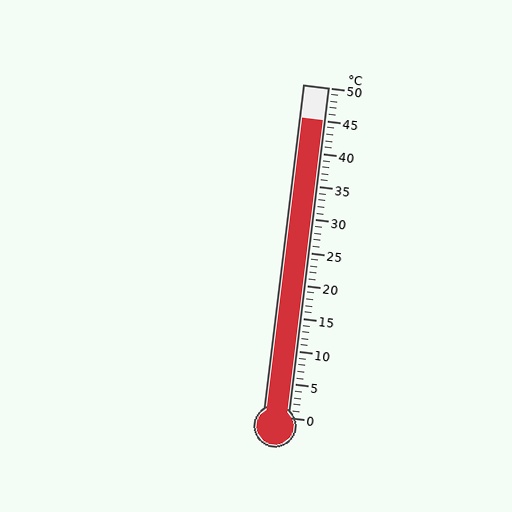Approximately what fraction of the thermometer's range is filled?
The thermometer is filled to approximately 90% of its range.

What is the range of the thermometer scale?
The thermometer scale ranges from 0°C to 50°C.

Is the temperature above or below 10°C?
The temperature is above 10°C.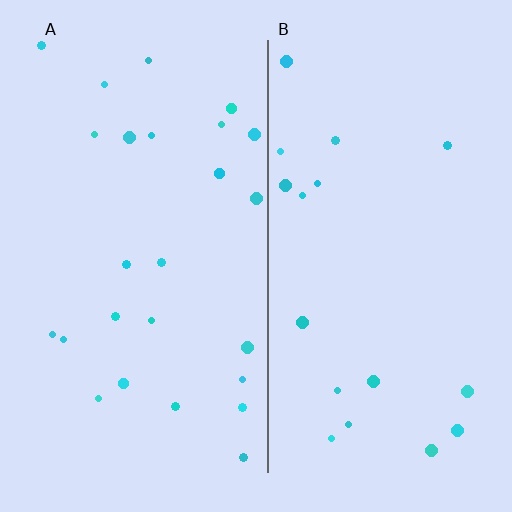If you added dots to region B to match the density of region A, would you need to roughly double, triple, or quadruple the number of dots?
Approximately double.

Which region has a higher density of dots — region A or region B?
A (the left).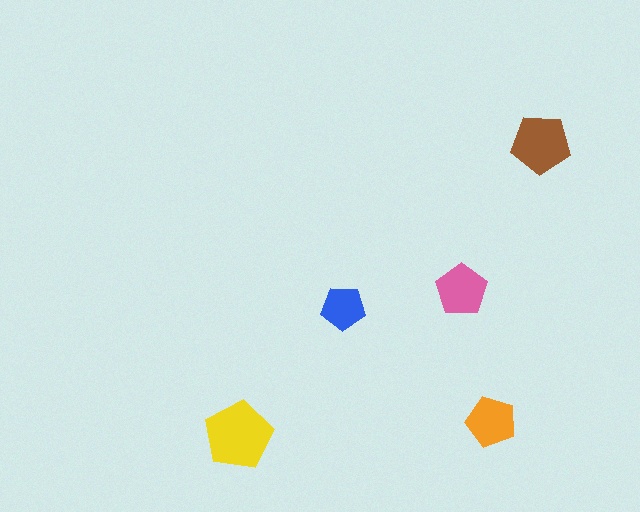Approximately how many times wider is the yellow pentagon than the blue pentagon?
About 1.5 times wider.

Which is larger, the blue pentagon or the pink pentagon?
The pink one.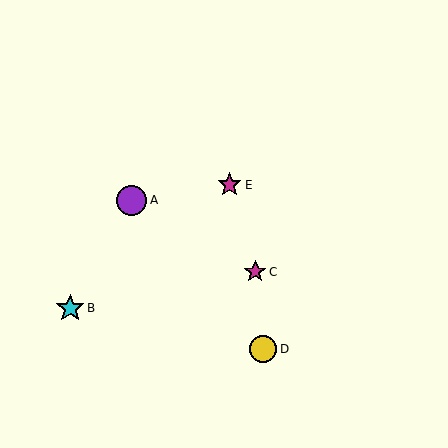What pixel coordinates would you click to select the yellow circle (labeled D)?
Click at (263, 349) to select the yellow circle D.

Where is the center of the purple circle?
The center of the purple circle is at (132, 200).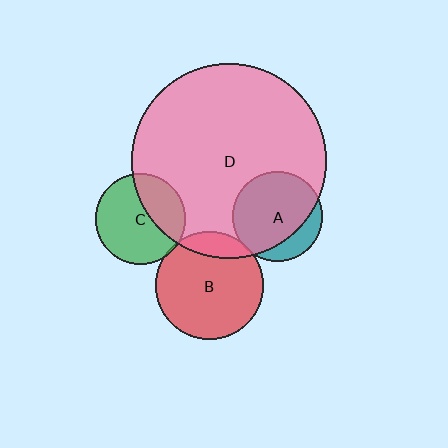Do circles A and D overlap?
Yes.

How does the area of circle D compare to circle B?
Approximately 3.3 times.